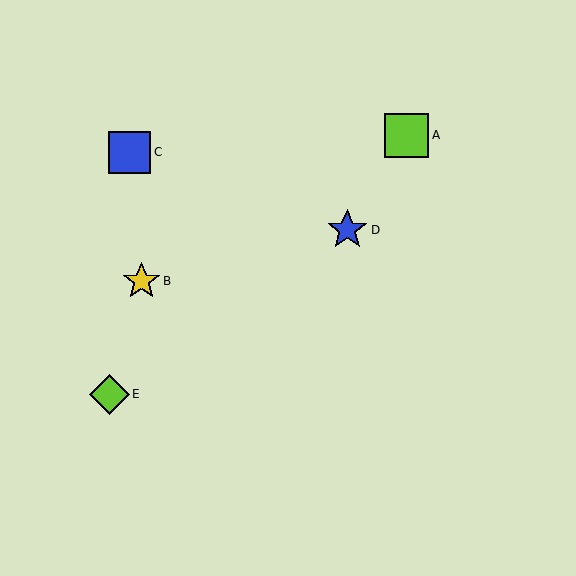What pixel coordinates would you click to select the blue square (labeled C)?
Click at (129, 152) to select the blue square C.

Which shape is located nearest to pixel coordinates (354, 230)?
The blue star (labeled D) at (347, 230) is nearest to that location.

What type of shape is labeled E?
Shape E is a lime diamond.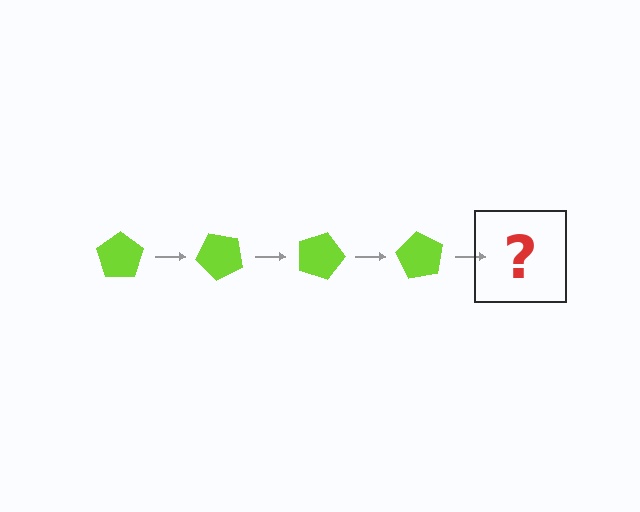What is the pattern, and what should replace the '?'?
The pattern is that the pentagon rotates 45 degrees each step. The '?' should be a lime pentagon rotated 180 degrees.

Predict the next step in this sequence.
The next step is a lime pentagon rotated 180 degrees.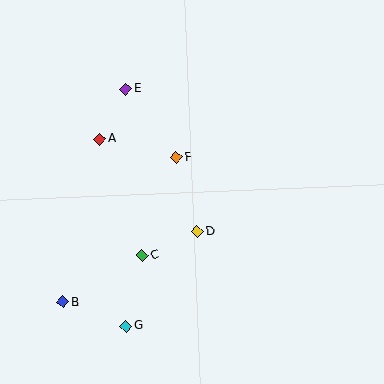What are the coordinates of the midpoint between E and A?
The midpoint between E and A is at (112, 114).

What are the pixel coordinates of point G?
Point G is at (126, 326).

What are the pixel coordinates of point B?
Point B is at (63, 302).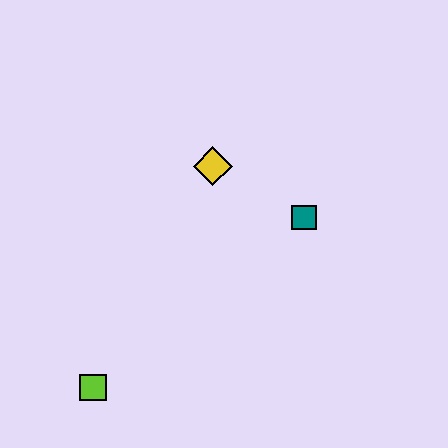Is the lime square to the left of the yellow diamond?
Yes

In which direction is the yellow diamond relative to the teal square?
The yellow diamond is to the left of the teal square.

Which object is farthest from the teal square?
The lime square is farthest from the teal square.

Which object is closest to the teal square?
The yellow diamond is closest to the teal square.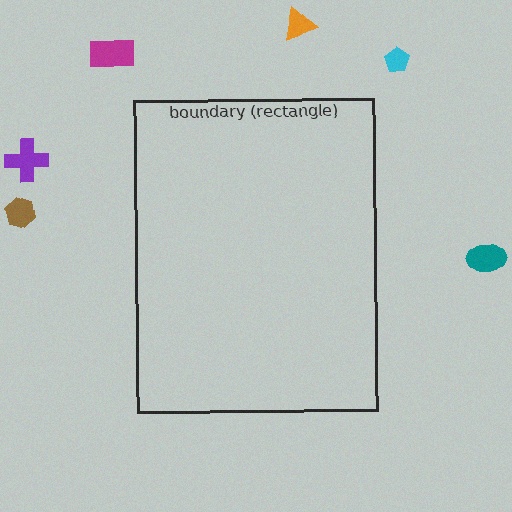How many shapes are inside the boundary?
0 inside, 6 outside.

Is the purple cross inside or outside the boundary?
Outside.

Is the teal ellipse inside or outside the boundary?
Outside.